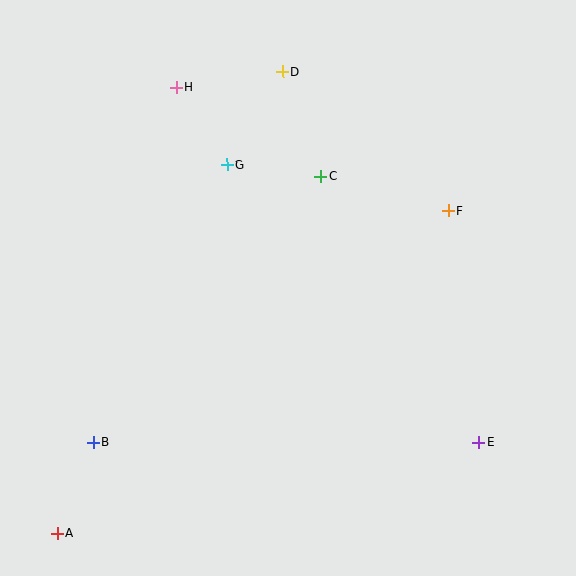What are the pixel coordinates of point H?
Point H is at (176, 87).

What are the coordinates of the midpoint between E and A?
The midpoint between E and A is at (268, 487).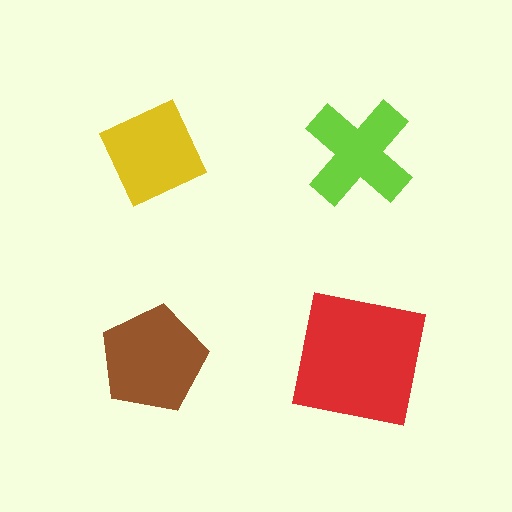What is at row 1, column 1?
A yellow diamond.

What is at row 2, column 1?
A brown pentagon.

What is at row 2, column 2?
A red square.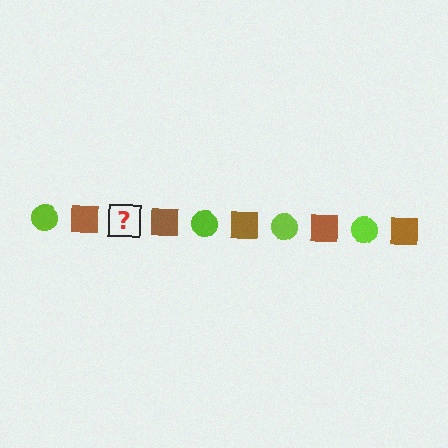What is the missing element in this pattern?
The missing element is a lime circle.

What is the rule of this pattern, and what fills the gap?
The rule is that the pattern alternates between lime circle and brown square. The gap should be filled with a lime circle.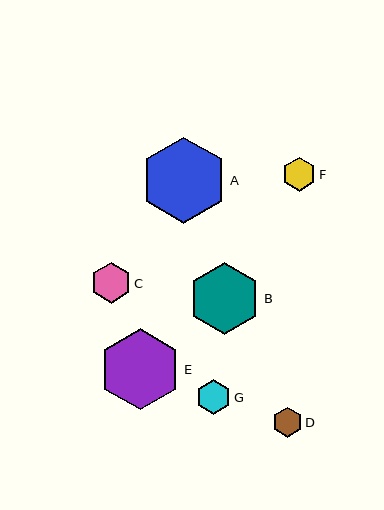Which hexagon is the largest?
Hexagon A is the largest with a size of approximately 86 pixels.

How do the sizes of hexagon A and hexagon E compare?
Hexagon A and hexagon E are approximately the same size.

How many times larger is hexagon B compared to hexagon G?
Hexagon B is approximately 2.0 times the size of hexagon G.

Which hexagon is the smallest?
Hexagon D is the smallest with a size of approximately 30 pixels.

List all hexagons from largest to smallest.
From largest to smallest: A, E, B, C, G, F, D.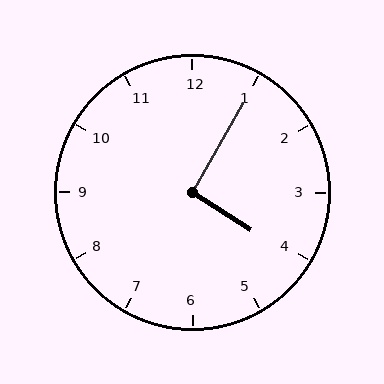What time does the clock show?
4:05.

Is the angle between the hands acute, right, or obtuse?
It is right.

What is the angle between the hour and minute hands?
Approximately 92 degrees.